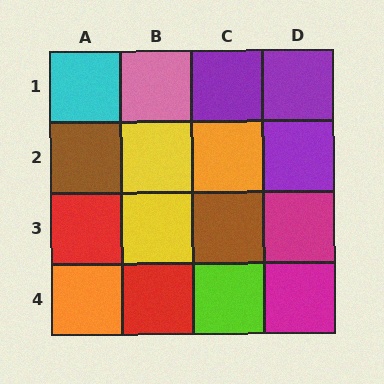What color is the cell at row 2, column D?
Purple.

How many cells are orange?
2 cells are orange.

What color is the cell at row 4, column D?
Magenta.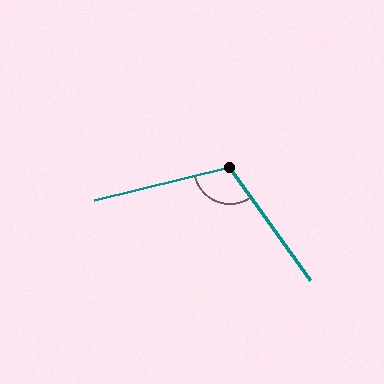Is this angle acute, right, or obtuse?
It is obtuse.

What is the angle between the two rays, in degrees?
Approximately 112 degrees.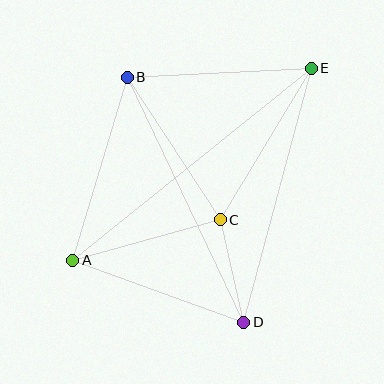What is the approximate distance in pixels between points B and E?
The distance between B and E is approximately 184 pixels.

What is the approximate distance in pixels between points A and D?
The distance between A and D is approximately 182 pixels.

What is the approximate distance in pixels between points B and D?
The distance between B and D is approximately 271 pixels.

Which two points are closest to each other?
Points C and D are closest to each other.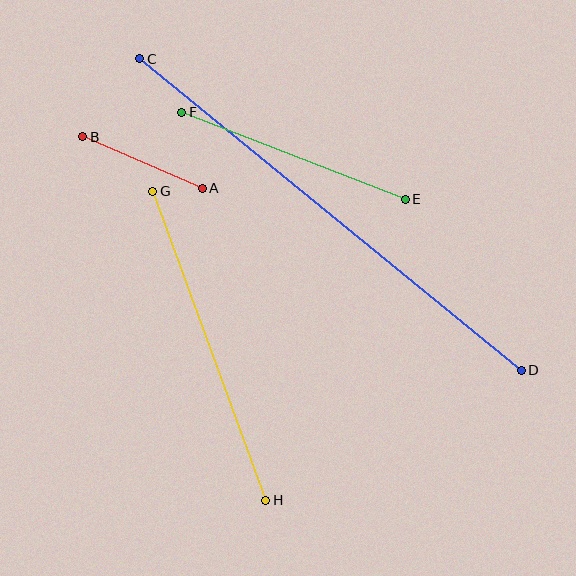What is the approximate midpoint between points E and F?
The midpoint is at approximately (293, 156) pixels.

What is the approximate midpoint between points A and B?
The midpoint is at approximately (143, 162) pixels.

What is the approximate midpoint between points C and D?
The midpoint is at approximately (330, 215) pixels.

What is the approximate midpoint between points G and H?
The midpoint is at approximately (209, 346) pixels.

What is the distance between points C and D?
The distance is approximately 492 pixels.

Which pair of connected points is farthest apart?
Points C and D are farthest apart.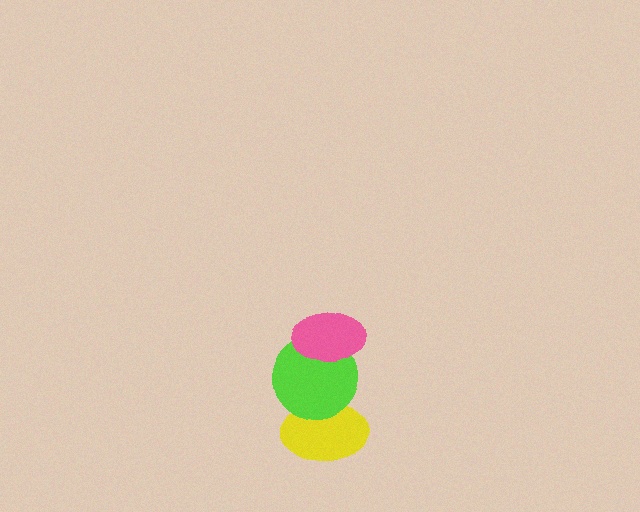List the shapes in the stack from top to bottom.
From top to bottom: the pink ellipse, the lime circle, the yellow ellipse.